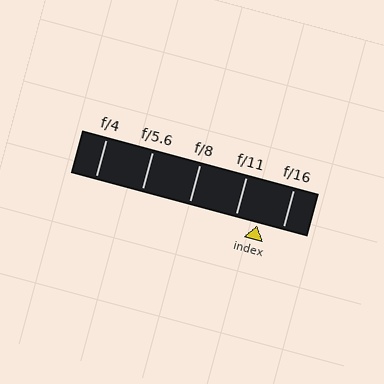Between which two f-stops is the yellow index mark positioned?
The index mark is between f/11 and f/16.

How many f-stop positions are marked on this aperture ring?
There are 5 f-stop positions marked.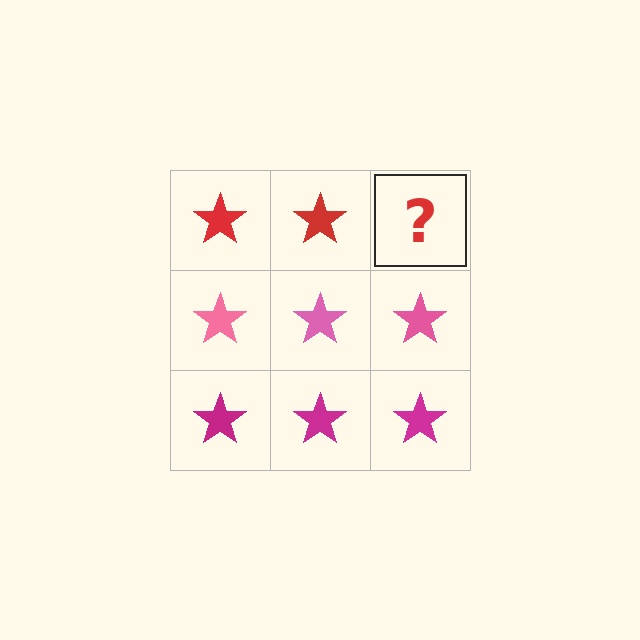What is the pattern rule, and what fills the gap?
The rule is that each row has a consistent color. The gap should be filled with a red star.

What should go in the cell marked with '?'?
The missing cell should contain a red star.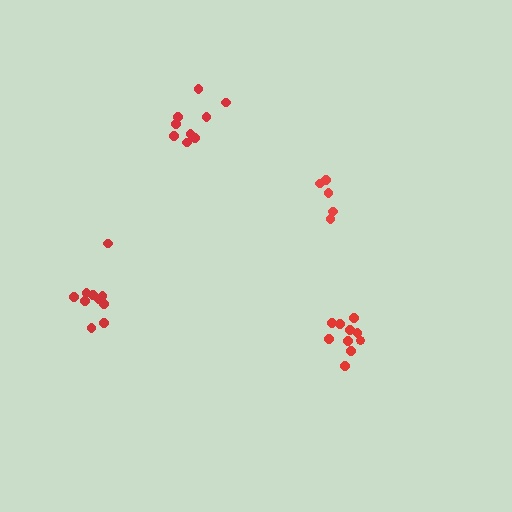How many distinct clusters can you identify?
There are 4 distinct clusters.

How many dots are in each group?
Group 1: 9 dots, Group 2: 10 dots, Group 3: 10 dots, Group 4: 5 dots (34 total).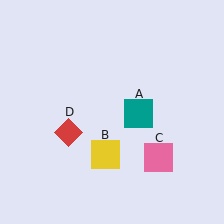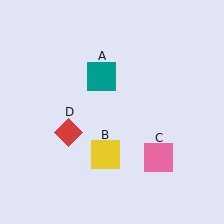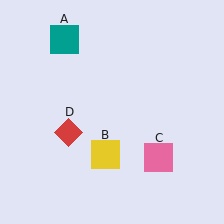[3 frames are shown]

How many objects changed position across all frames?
1 object changed position: teal square (object A).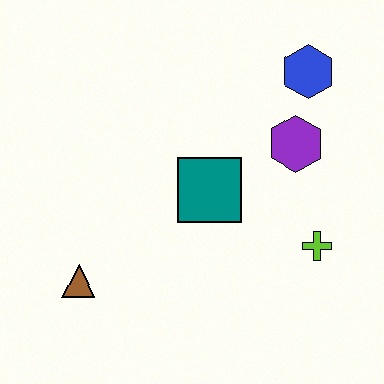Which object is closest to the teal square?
The purple hexagon is closest to the teal square.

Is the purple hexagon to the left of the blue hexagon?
Yes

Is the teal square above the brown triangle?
Yes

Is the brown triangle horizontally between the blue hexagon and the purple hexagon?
No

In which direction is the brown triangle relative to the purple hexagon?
The brown triangle is to the left of the purple hexagon.